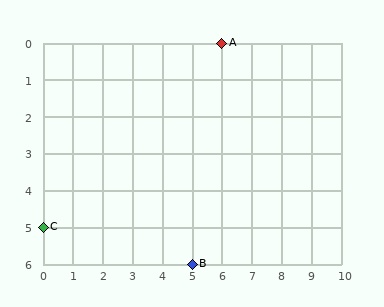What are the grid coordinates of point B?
Point B is at grid coordinates (5, 6).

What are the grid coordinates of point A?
Point A is at grid coordinates (6, 0).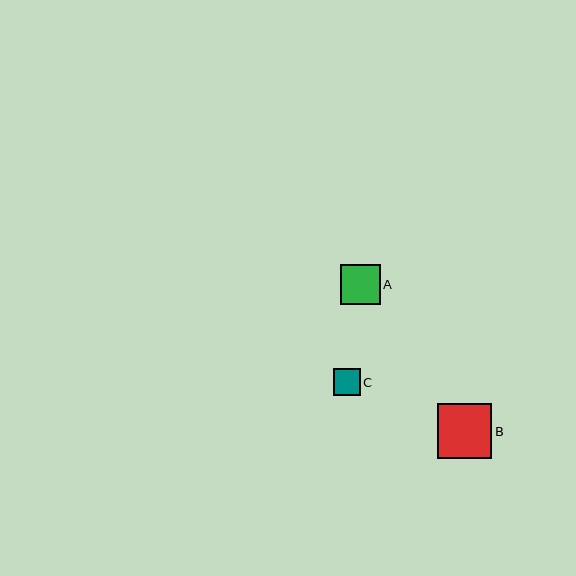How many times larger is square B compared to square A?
Square B is approximately 1.4 times the size of square A.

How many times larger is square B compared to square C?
Square B is approximately 2.0 times the size of square C.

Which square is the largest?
Square B is the largest with a size of approximately 55 pixels.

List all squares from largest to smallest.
From largest to smallest: B, A, C.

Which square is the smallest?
Square C is the smallest with a size of approximately 27 pixels.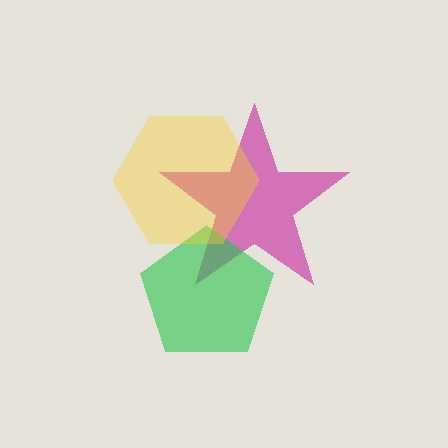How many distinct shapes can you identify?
There are 3 distinct shapes: a magenta star, a green pentagon, a yellow hexagon.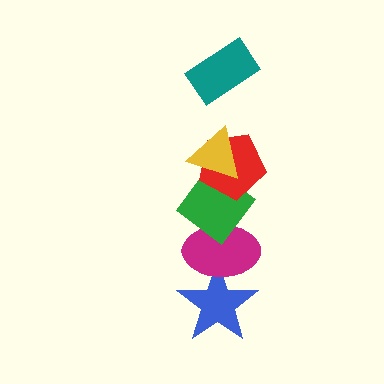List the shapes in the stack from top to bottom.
From top to bottom: the teal rectangle, the yellow triangle, the red pentagon, the green diamond, the magenta ellipse, the blue star.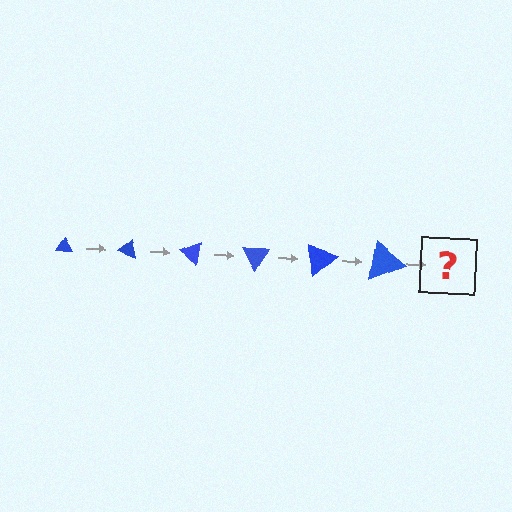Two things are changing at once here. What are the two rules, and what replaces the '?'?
The two rules are that the triangle grows larger each step and it rotates 20 degrees each step. The '?' should be a triangle, larger than the previous one and rotated 120 degrees from the start.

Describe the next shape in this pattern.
It should be a triangle, larger than the previous one and rotated 120 degrees from the start.